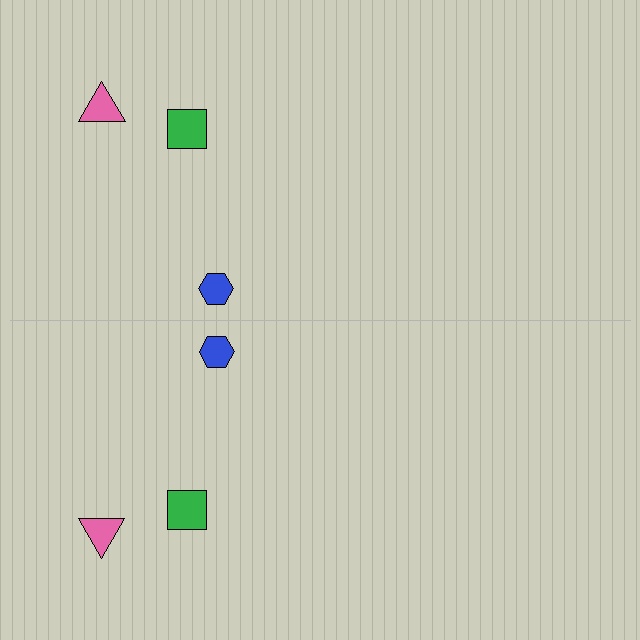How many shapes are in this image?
There are 6 shapes in this image.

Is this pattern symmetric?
Yes, this pattern has bilateral (reflection) symmetry.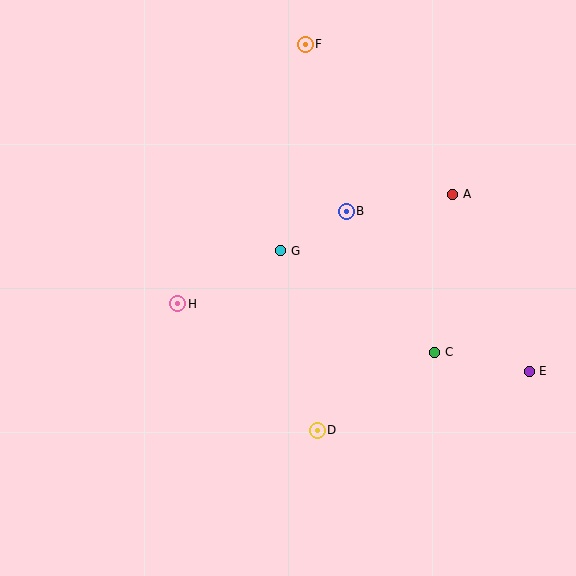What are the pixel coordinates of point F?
Point F is at (305, 44).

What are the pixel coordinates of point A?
Point A is at (453, 194).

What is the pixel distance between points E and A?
The distance between E and A is 193 pixels.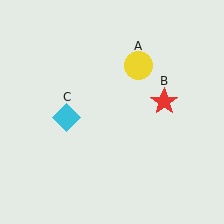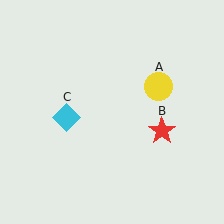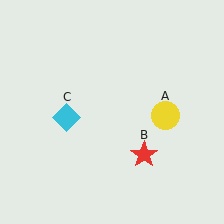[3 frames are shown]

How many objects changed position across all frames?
2 objects changed position: yellow circle (object A), red star (object B).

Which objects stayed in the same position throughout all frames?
Cyan diamond (object C) remained stationary.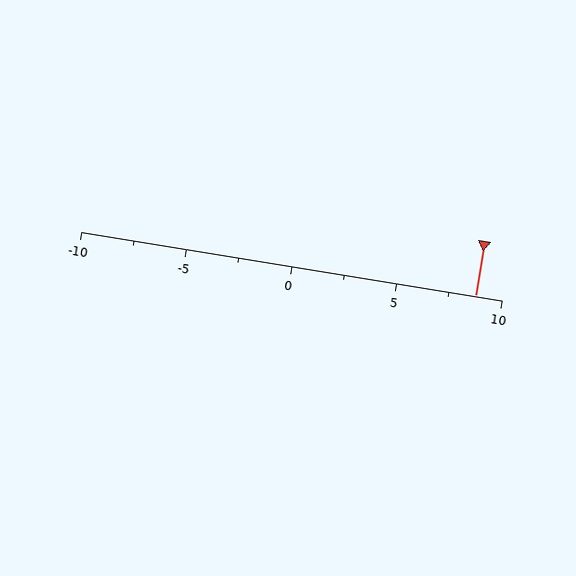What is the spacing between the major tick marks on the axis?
The major ticks are spaced 5 apart.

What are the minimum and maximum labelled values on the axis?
The axis runs from -10 to 10.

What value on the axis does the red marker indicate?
The marker indicates approximately 8.8.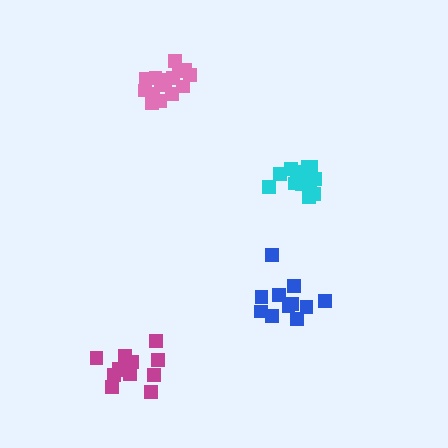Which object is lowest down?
The magenta cluster is bottommost.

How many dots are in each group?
Group 1: 11 dots, Group 2: 13 dots, Group 3: 13 dots, Group 4: 16 dots (53 total).